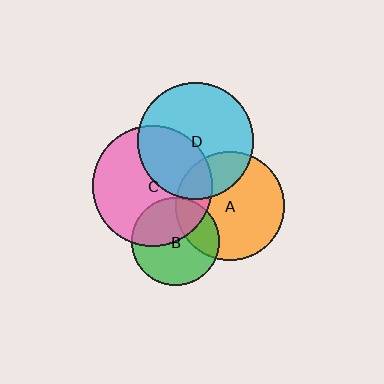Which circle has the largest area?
Circle C (pink).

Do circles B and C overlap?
Yes.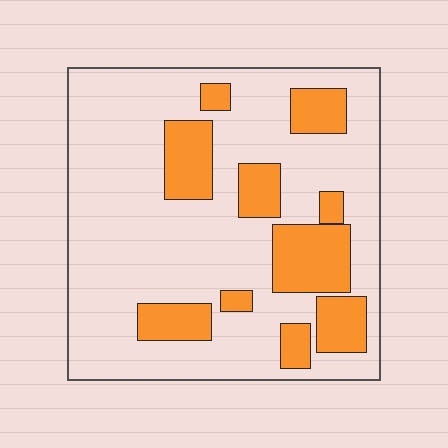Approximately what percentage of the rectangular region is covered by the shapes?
Approximately 25%.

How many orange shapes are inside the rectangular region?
10.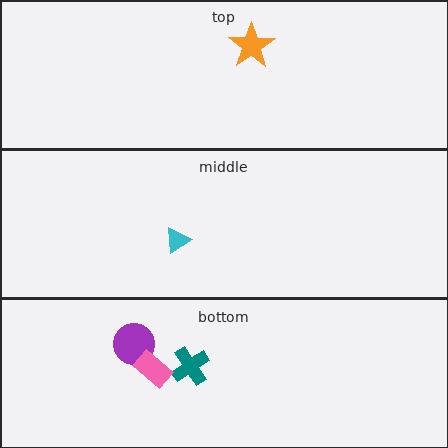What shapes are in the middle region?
The cyan triangle.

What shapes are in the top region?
The orange star.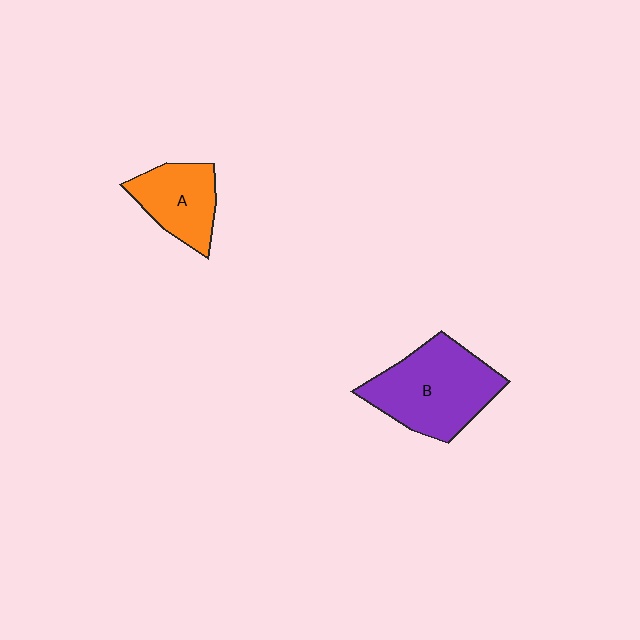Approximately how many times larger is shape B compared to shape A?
Approximately 1.6 times.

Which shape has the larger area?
Shape B (purple).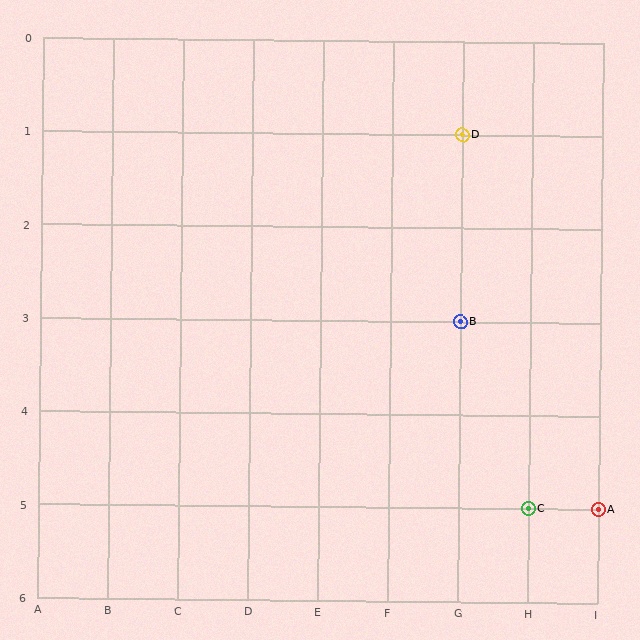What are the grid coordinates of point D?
Point D is at grid coordinates (G, 1).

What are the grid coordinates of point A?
Point A is at grid coordinates (I, 5).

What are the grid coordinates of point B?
Point B is at grid coordinates (G, 3).